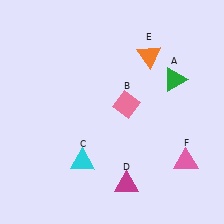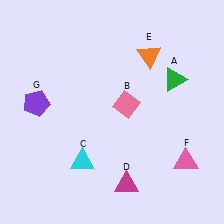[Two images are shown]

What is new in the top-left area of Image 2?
A purple pentagon (G) was added in the top-left area of Image 2.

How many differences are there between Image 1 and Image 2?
There is 1 difference between the two images.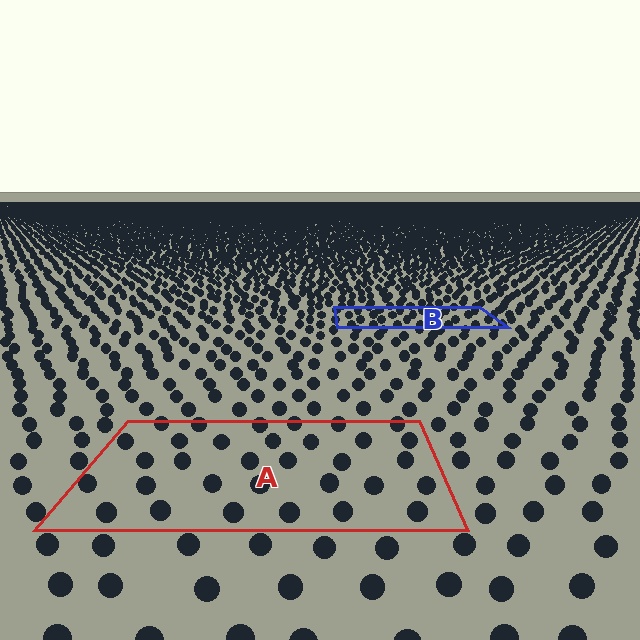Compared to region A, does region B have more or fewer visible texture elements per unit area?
Region B has more texture elements per unit area — they are packed more densely because it is farther away.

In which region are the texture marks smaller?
The texture marks are smaller in region B, because it is farther away.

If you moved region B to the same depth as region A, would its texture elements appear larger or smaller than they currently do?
They would appear larger. At a closer depth, the same texture elements are projected at a bigger on-screen size.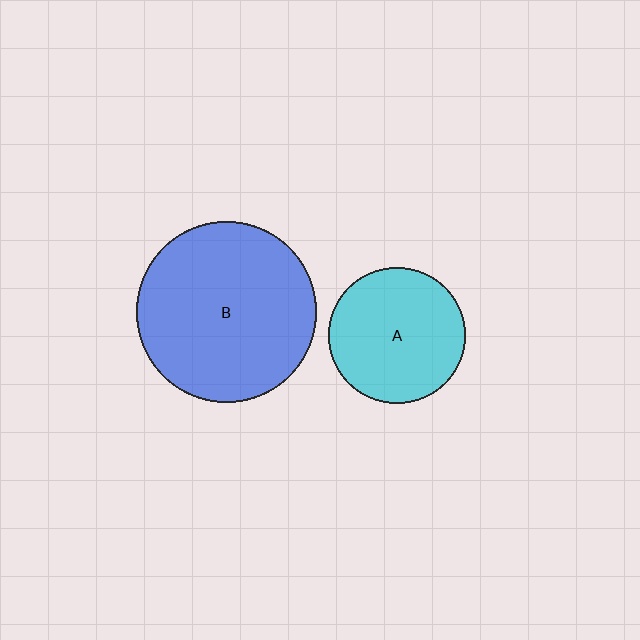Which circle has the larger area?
Circle B (blue).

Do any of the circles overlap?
No, none of the circles overlap.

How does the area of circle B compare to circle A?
Approximately 1.7 times.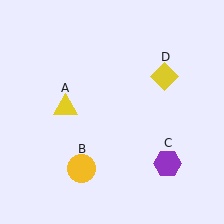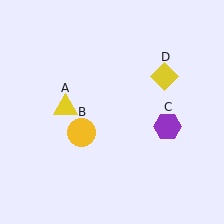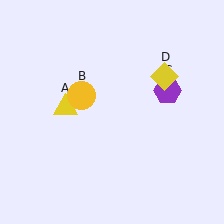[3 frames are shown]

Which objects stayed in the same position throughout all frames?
Yellow triangle (object A) and yellow diamond (object D) remained stationary.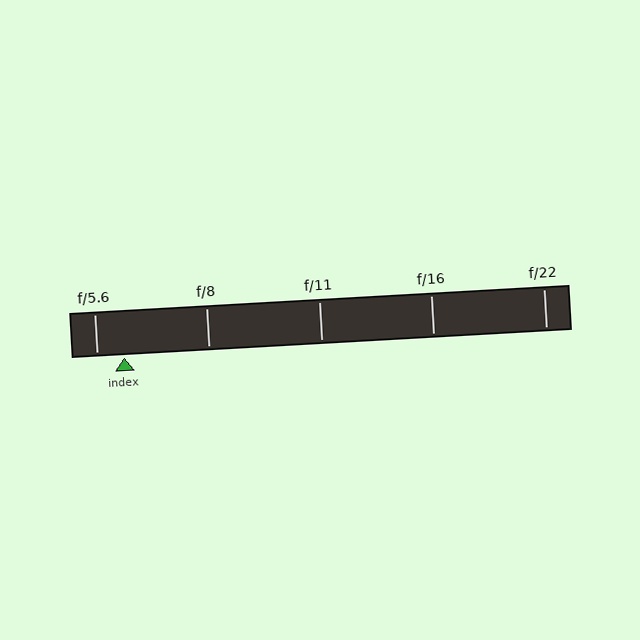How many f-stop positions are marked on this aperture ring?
There are 5 f-stop positions marked.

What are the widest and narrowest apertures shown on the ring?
The widest aperture shown is f/5.6 and the narrowest is f/22.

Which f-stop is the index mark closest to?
The index mark is closest to f/5.6.